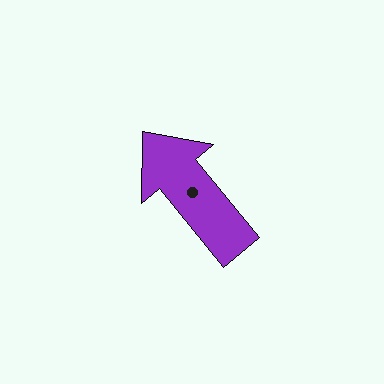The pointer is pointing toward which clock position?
Roughly 11 o'clock.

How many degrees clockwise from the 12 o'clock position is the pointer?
Approximately 321 degrees.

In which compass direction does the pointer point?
Northwest.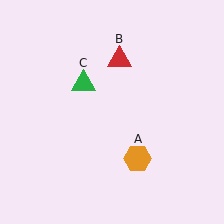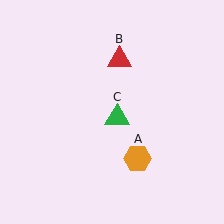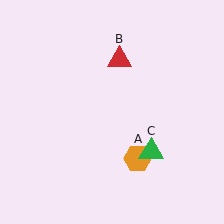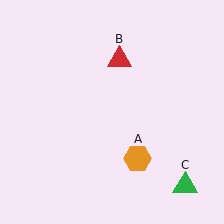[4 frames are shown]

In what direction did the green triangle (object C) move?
The green triangle (object C) moved down and to the right.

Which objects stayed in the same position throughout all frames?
Orange hexagon (object A) and red triangle (object B) remained stationary.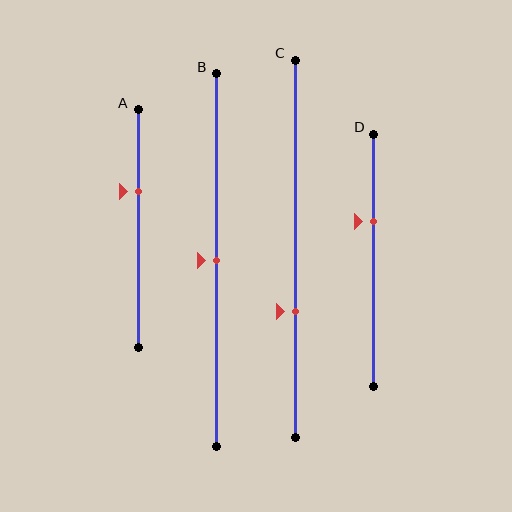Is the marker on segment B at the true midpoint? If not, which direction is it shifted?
Yes, the marker on segment B is at the true midpoint.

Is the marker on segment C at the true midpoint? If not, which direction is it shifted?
No, the marker on segment C is shifted downward by about 17% of the segment length.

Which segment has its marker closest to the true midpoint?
Segment B has its marker closest to the true midpoint.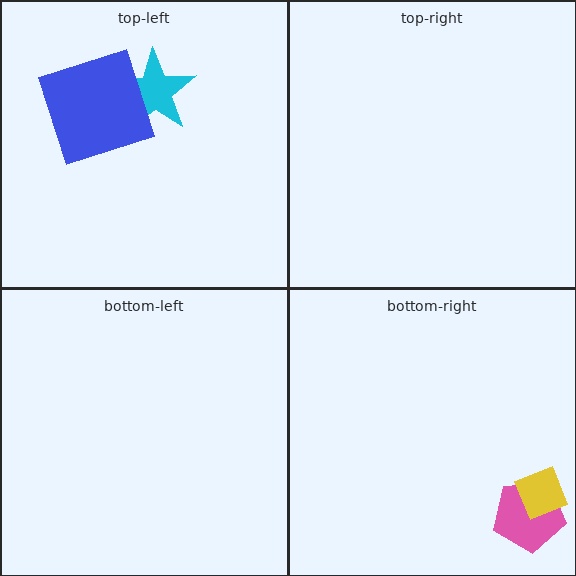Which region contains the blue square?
The top-left region.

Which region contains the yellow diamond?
The bottom-right region.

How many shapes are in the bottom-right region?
2.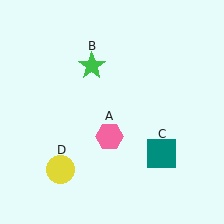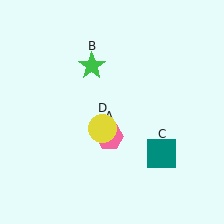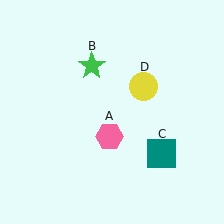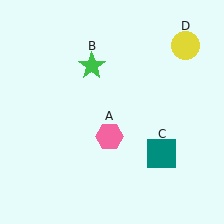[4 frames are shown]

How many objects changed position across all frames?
1 object changed position: yellow circle (object D).